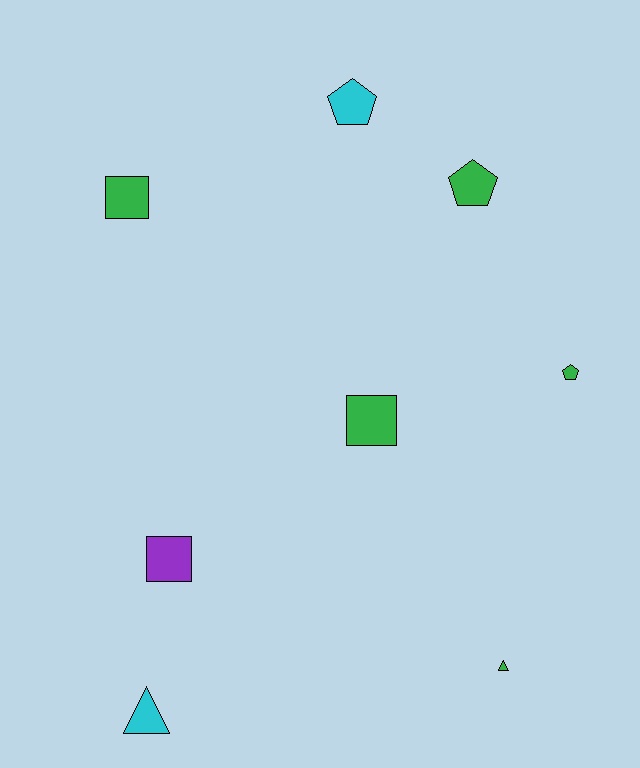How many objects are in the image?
There are 8 objects.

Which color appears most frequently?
Green, with 5 objects.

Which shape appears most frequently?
Pentagon, with 3 objects.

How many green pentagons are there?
There are 2 green pentagons.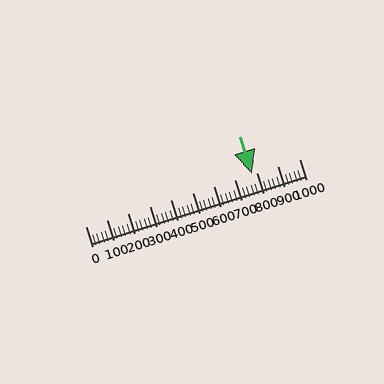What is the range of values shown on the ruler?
The ruler shows values from 0 to 1000.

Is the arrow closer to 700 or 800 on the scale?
The arrow is closer to 800.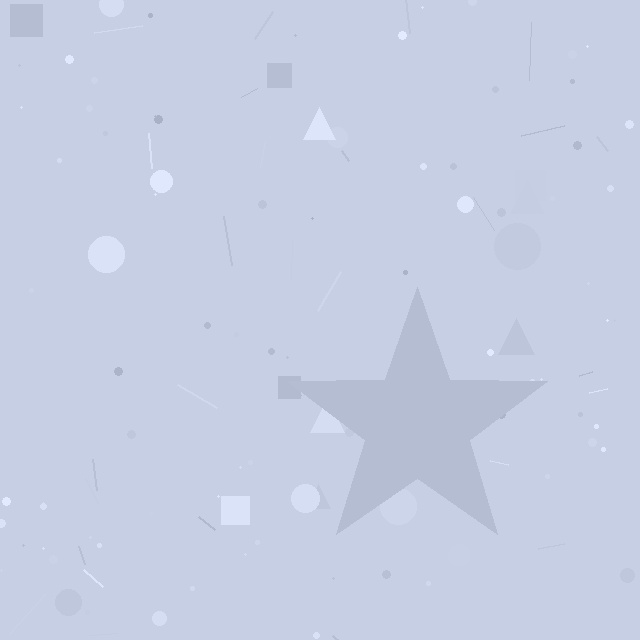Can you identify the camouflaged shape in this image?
The camouflaged shape is a star.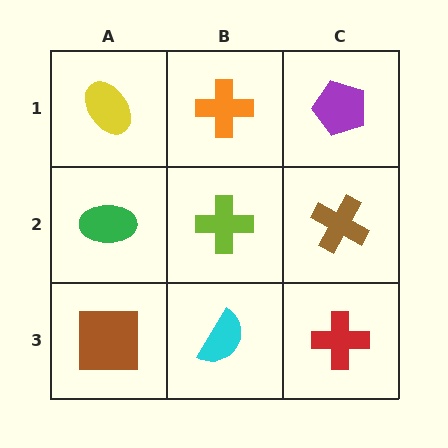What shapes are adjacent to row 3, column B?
A lime cross (row 2, column B), a brown square (row 3, column A), a red cross (row 3, column C).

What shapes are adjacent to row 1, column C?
A brown cross (row 2, column C), an orange cross (row 1, column B).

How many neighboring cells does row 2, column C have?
3.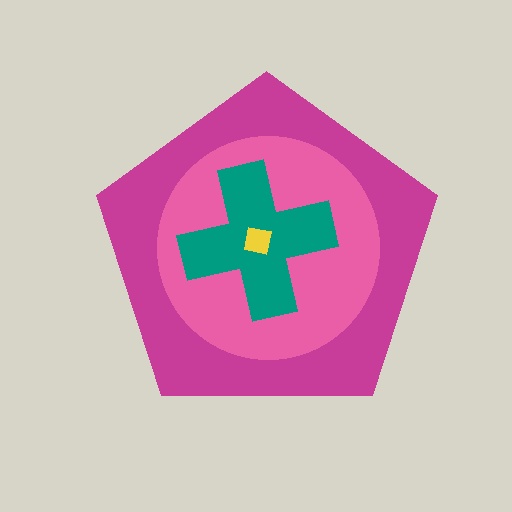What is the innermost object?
The yellow square.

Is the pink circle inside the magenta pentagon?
Yes.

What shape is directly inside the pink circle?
The teal cross.